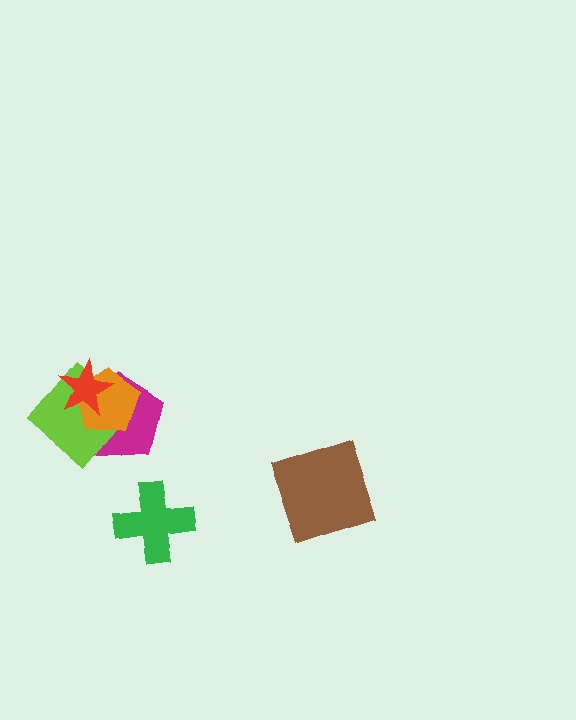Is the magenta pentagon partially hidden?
Yes, it is partially covered by another shape.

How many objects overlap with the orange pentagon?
3 objects overlap with the orange pentagon.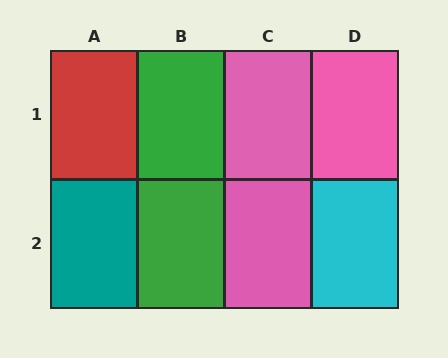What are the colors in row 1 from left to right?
Red, green, pink, pink.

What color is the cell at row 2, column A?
Teal.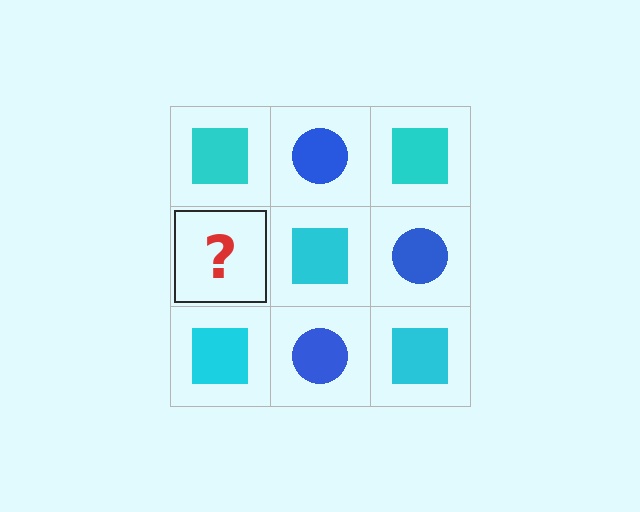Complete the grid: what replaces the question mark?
The question mark should be replaced with a blue circle.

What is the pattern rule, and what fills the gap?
The rule is that it alternates cyan square and blue circle in a checkerboard pattern. The gap should be filled with a blue circle.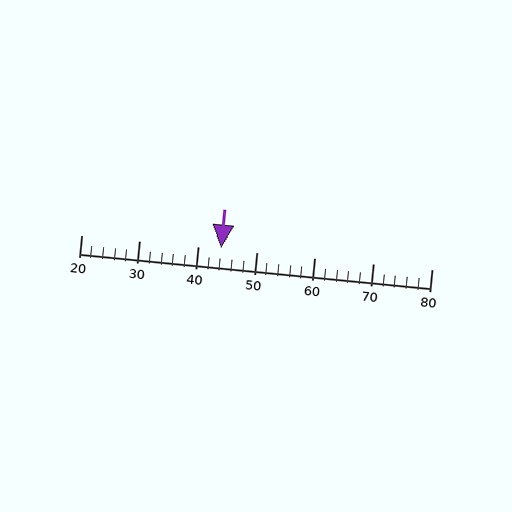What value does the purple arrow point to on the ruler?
The purple arrow points to approximately 44.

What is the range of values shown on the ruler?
The ruler shows values from 20 to 80.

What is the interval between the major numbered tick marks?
The major tick marks are spaced 10 units apart.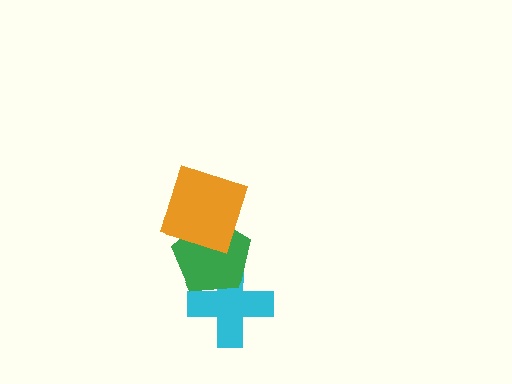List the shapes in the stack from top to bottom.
From top to bottom: the orange square, the green pentagon, the cyan cross.